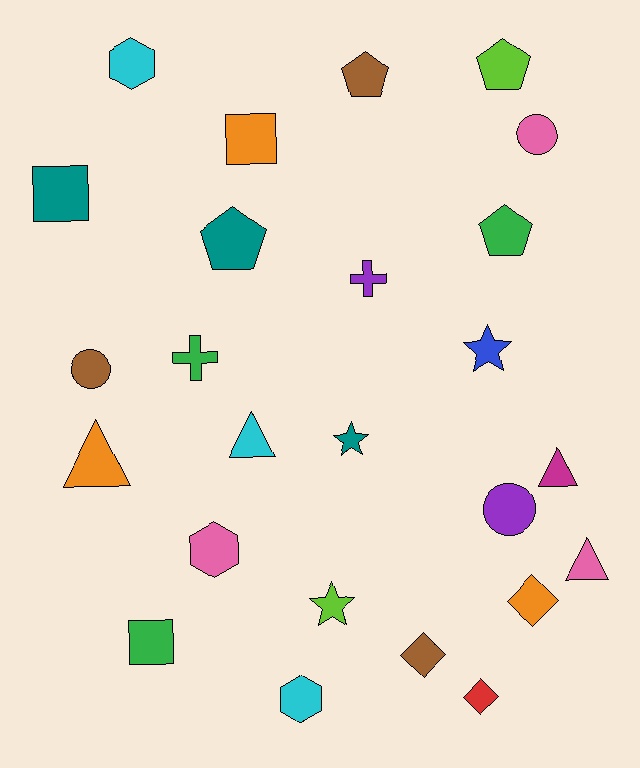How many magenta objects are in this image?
There is 1 magenta object.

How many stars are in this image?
There are 3 stars.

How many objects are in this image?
There are 25 objects.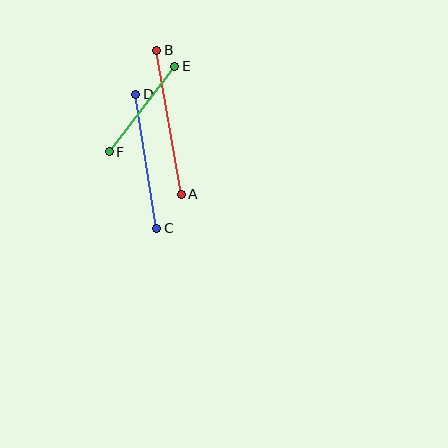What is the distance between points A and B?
The distance is approximately 146 pixels.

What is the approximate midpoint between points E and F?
The midpoint is at approximately (142, 109) pixels.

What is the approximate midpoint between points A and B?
The midpoint is at approximately (169, 122) pixels.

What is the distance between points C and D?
The distance is approximately 136 pixels.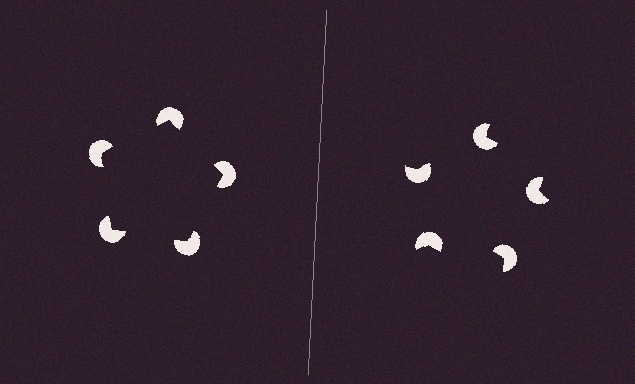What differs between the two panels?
The pac-man discs are positioned identically on both sides; only the wedge orientations differ. On the left they align to a pentagon; on the right they are misaligned.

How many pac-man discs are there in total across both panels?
10 — 5 on each side.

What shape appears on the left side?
An illusory pentagon.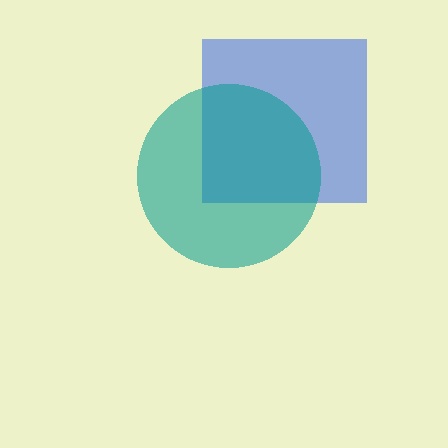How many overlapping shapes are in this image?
There are 2 overlapping shapes in the image.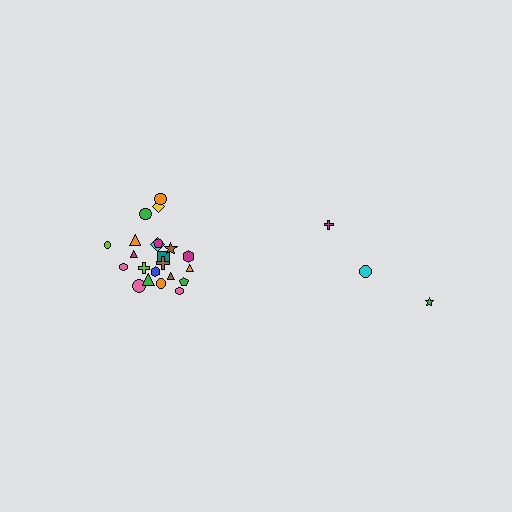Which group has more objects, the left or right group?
The left group.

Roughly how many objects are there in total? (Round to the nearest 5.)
Roughly 25 objects in total.